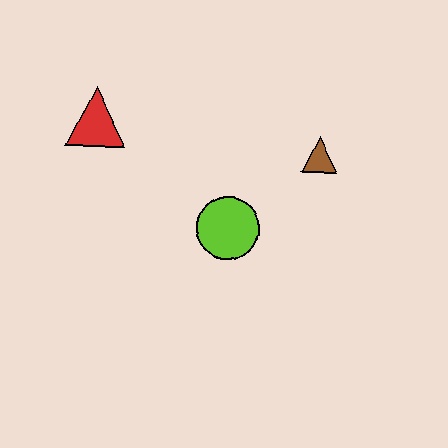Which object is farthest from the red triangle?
The brown triangle is farthest from the red triangle.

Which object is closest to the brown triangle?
The lime circle is closest to the brown triangle.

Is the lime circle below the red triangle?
Yes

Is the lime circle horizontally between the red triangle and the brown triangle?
Yes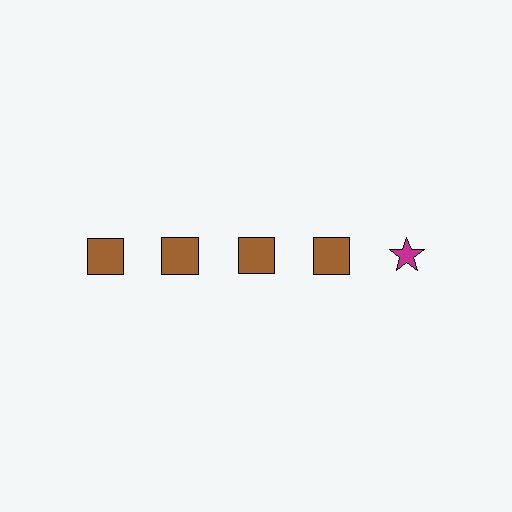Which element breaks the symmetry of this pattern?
The magenta star in the top row, rightmost column breaks the symmetry. All other shapes are brown squares.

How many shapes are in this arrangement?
There are 5 shapes arranged in a grid pattern.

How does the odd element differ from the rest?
It differs in both color (magenta instead of brown) and shape (star instead of square).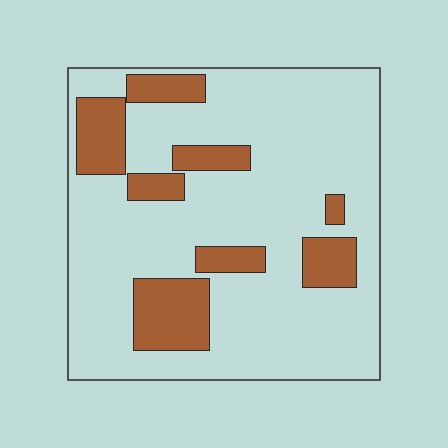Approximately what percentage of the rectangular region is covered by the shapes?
Approximately 20%.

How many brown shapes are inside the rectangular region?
8.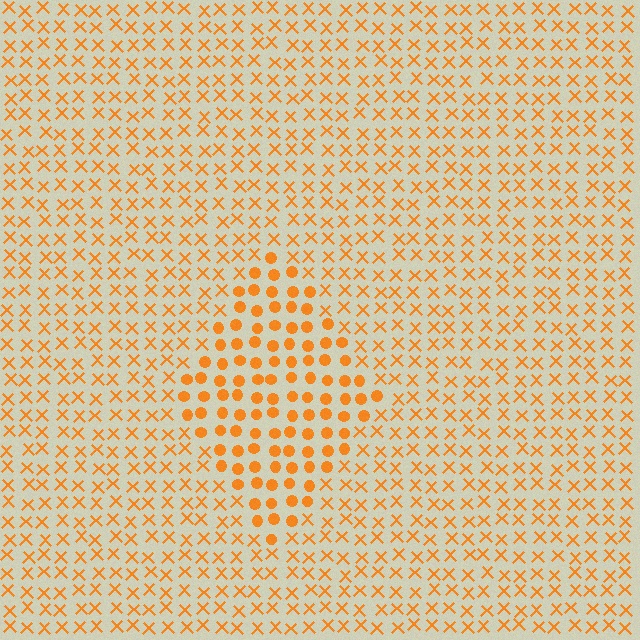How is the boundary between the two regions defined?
The boundary is defined by a change in element shape: circles inside vs. X marks outside. All elements share the same color and spacing.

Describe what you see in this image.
The image is filled with small orange elements arranged in a uniform grid. A diamond-shaped region contains circles, while the surrounding area contains X marks. The boundary is defined purely by the change in element shape.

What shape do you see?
I see a diamond.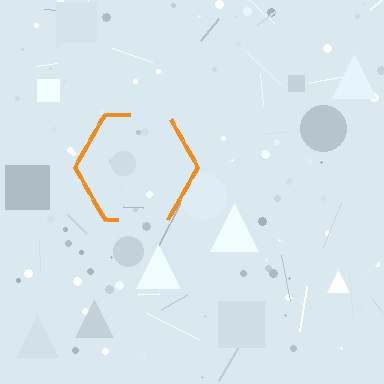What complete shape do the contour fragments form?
The contour fragments form a hexagon.